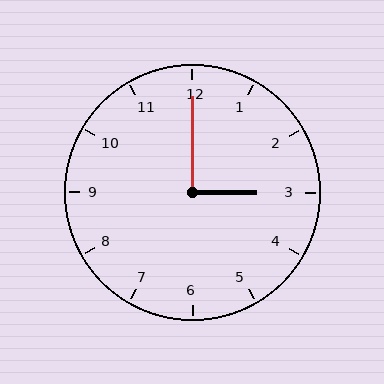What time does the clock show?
3:00.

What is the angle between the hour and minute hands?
Approximately 90 degrees.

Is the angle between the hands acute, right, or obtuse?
It is right.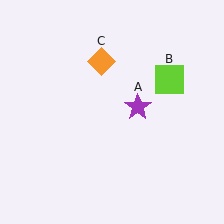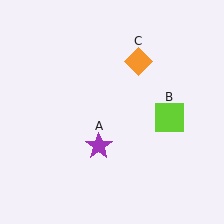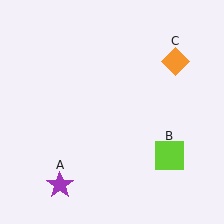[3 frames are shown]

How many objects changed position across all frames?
3 objects changed position: purple star (object A), lime square (object B), orange diamond (object C).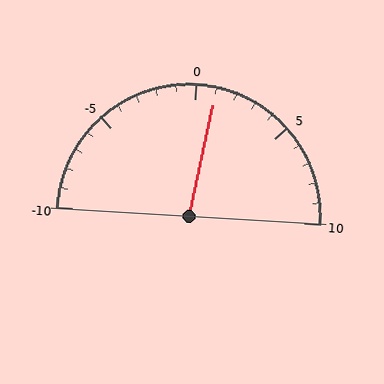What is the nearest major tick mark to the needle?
The nearest major tick mark is 0.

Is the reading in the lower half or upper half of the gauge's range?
The reading is in the upper half of the range (-10 to 10).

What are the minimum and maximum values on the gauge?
The gauge ranges from -10 to 10.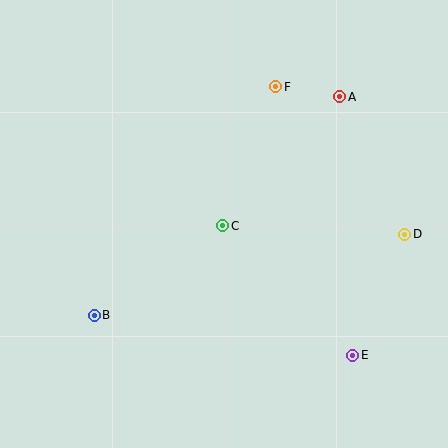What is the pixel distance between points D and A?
The distance between D and A is 152 pixels.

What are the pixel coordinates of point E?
Point E is at (353, 355).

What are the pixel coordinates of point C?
Point C is at (223, 226).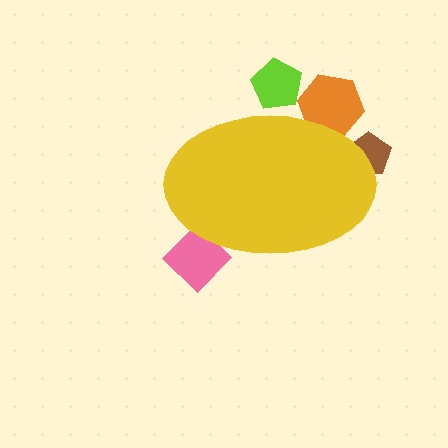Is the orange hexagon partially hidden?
Yes, the orange hexagon is partially hidden behind the yellow ellipse.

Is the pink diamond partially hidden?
Yes, the pink diamond is partially hidden behind the yellow ellipse.